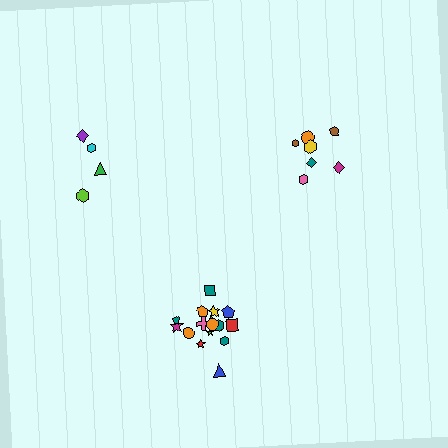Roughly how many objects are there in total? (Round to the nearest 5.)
Roughly 30 objects in total.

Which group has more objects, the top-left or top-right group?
The top-right group.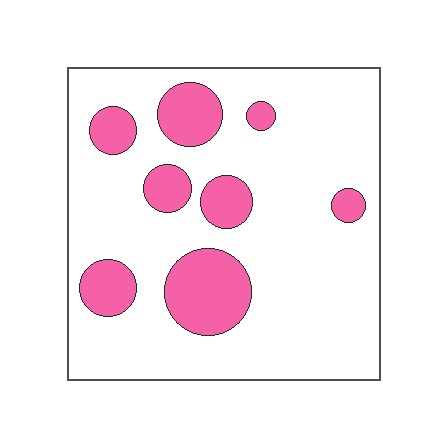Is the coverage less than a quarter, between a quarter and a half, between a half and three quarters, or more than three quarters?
Less than a quarter.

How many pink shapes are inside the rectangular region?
8.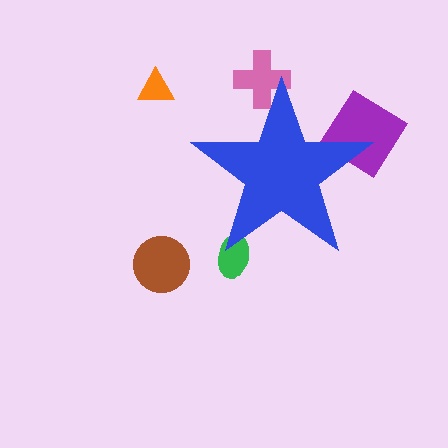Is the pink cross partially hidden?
Yes, the pink cross is partially hidden behind the blue star.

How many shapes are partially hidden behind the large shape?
3 shapes are partially hidden.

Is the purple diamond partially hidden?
Yes, the purple diamond is partially hidden behind the blue star.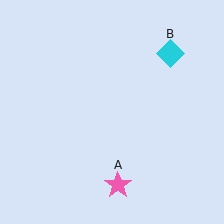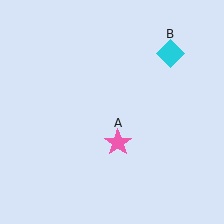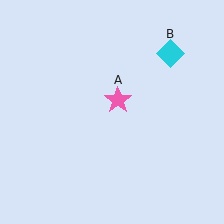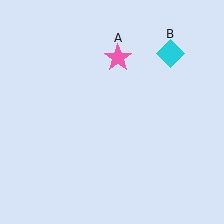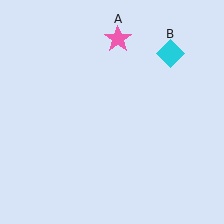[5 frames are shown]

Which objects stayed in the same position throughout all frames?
Cyan diamond (object B) remained stationary.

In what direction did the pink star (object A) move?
The pink star (object A) moved up.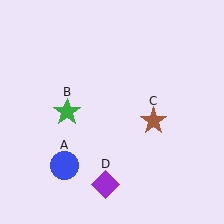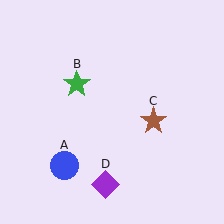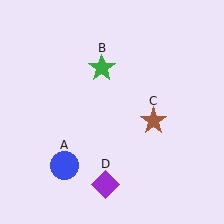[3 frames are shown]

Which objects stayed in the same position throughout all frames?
Blue circle (object A) and brown star (object C) and purple diamond (object D) remained stationary.